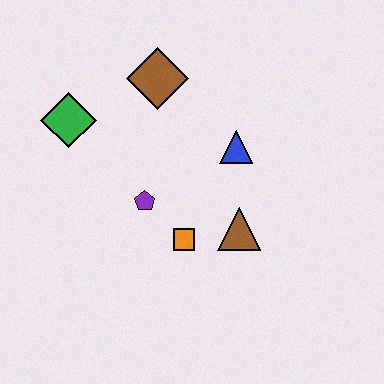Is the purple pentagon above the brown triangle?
Yes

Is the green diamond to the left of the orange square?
Yes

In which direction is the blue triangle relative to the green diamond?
The blue triangle is to the right of the green diamond.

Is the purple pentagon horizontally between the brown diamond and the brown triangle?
No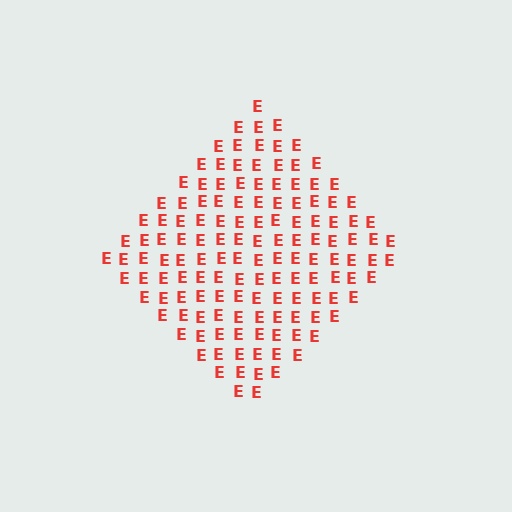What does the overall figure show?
The overall figure shows a diamond.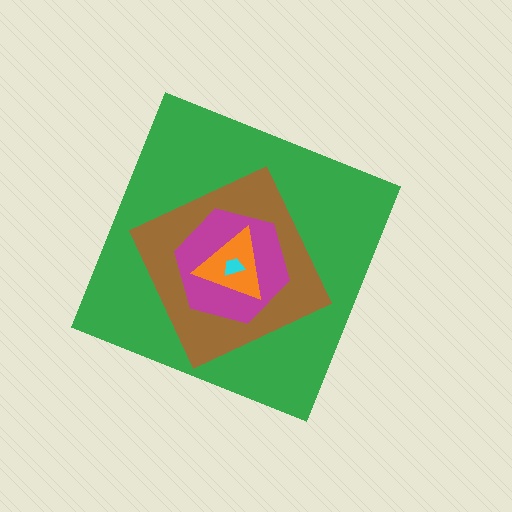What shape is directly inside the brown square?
The magenta hexagon.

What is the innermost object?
The cyan trapezoid.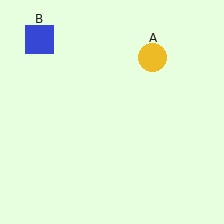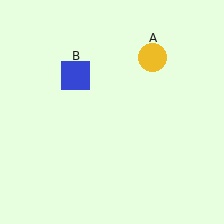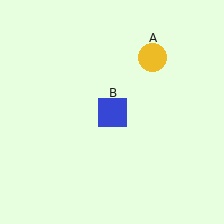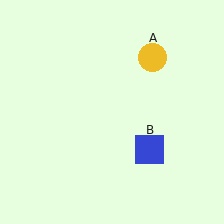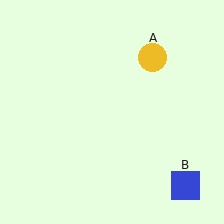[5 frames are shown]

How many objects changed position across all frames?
1 object changed position: blue square (object B).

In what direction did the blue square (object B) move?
The blue square (object B) moved down and to the right.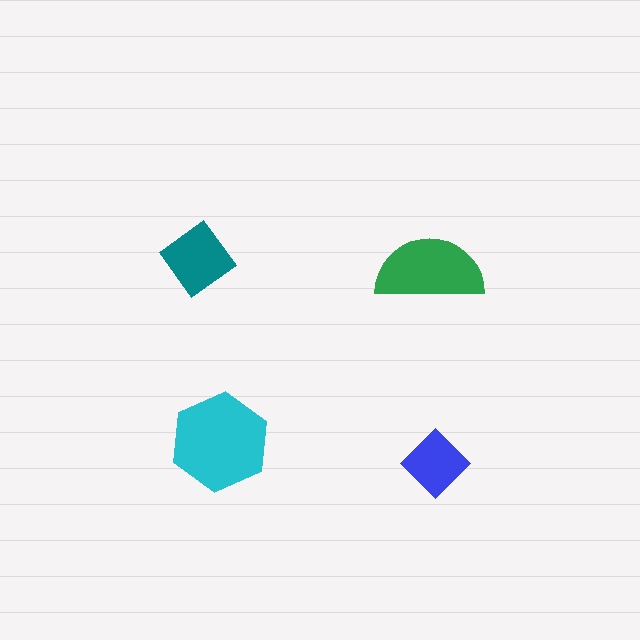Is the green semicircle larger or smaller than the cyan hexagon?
Smaller.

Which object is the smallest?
The blue diamond.